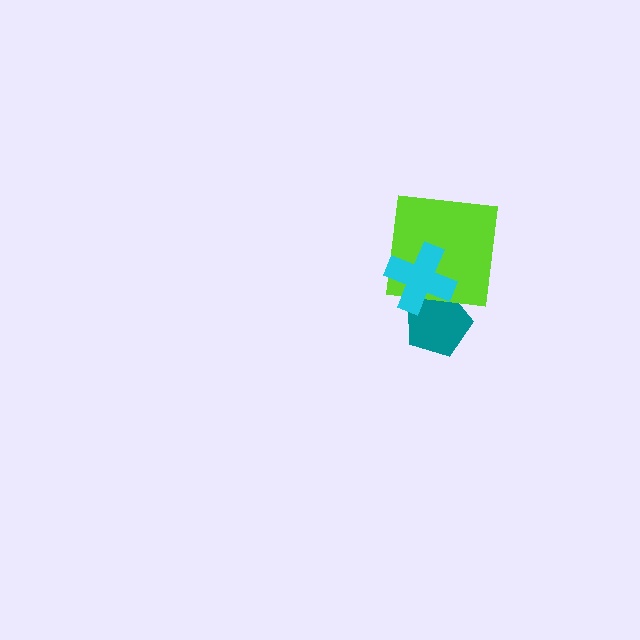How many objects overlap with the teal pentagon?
2 objects overlap with the teal pentagon.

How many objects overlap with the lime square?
2 objects overlap with the lime square.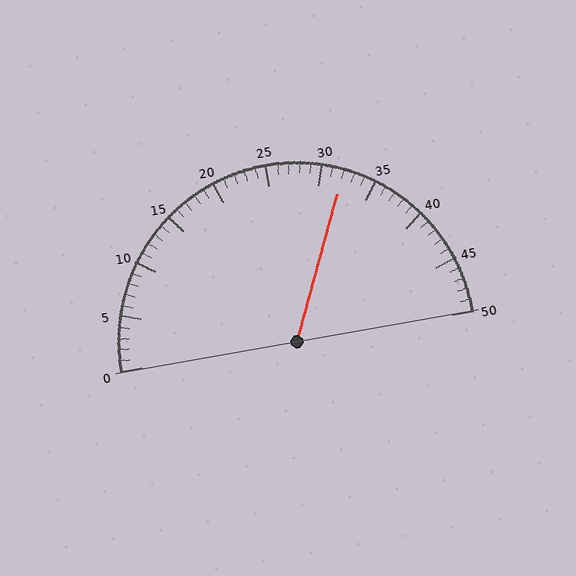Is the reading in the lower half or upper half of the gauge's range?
The reading is in the upper half of the range (0 to 50).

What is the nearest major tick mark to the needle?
The nearest major tick mark is 30.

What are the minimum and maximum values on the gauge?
The gauge ranges from 0 to 50.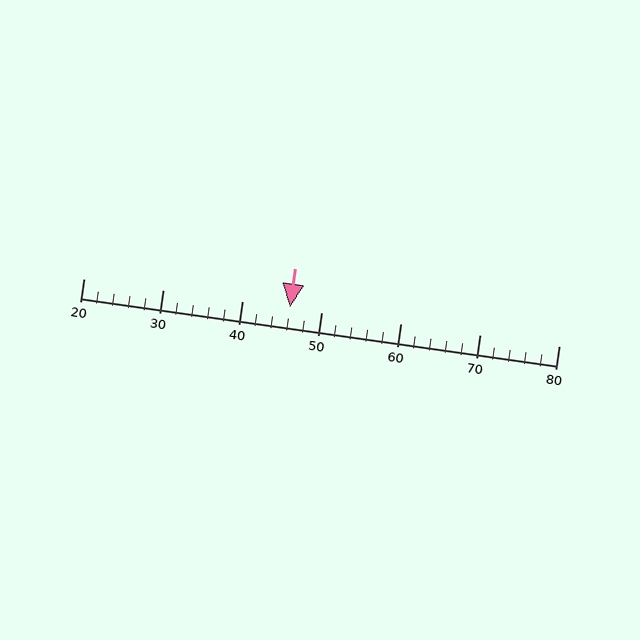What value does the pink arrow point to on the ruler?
The pink arrow points to approximately 46.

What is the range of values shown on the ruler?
The ruler shows values from 20 to 80.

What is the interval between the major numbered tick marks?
The major tick marks are spaced 10 units apart.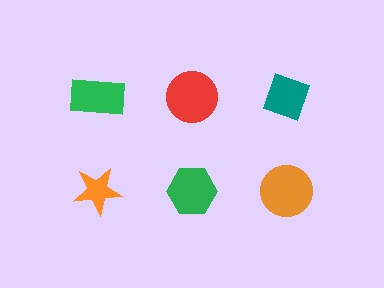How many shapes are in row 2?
3 shapes.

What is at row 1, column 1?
A green rectangle.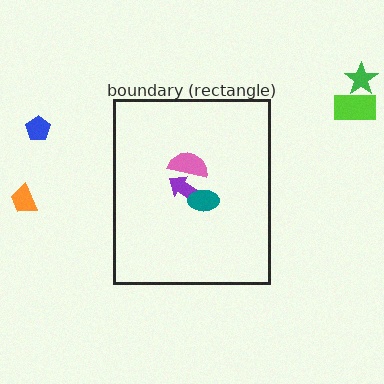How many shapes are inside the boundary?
3 inside, 4 outside.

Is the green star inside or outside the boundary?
Outside.